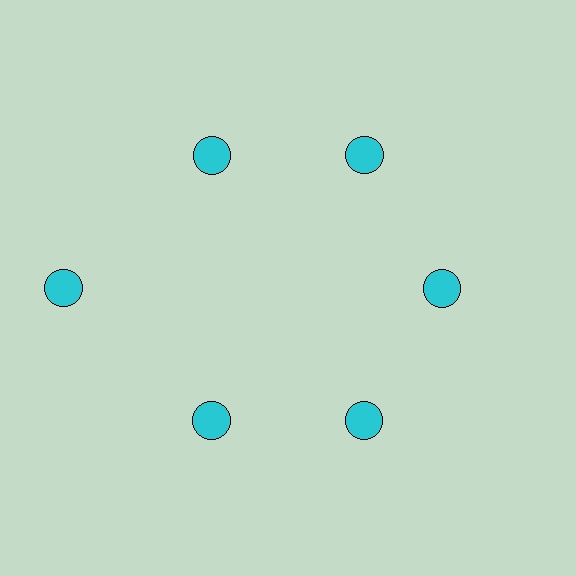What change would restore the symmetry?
The symmetry would be restored by moving it inward, back onto the ring so that all 6 circles sit at equal angles and equal distance from the center.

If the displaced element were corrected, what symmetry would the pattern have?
It would have 6-fold rotational symmetry — the pattern would map onto itself every 60 degrees.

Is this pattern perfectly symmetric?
No. The 6 cyan circles are arranged in a ring, but one element near the 9 o'clock position is pushed outward from the center, breaking the 6-fold rotational symmetry.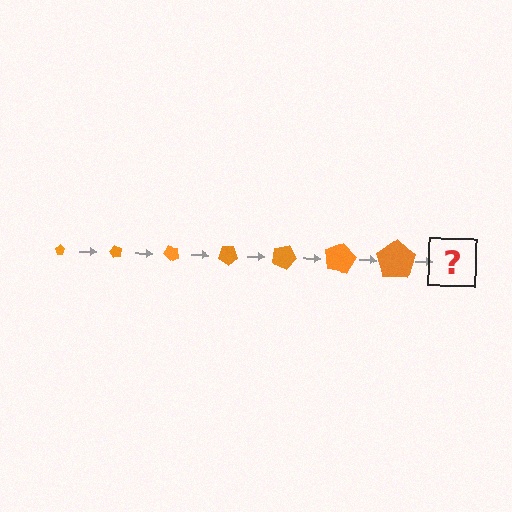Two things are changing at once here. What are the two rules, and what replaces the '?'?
The two rules are that the pentagon grows larger each step and it rotates 60 degrees each step. The '?' should be a pentagon, larger than the previous one and rotated 420 degrees from the start.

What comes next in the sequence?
The next element should be a pentagon, larger than the previous one and rotated 420 degrees from the start.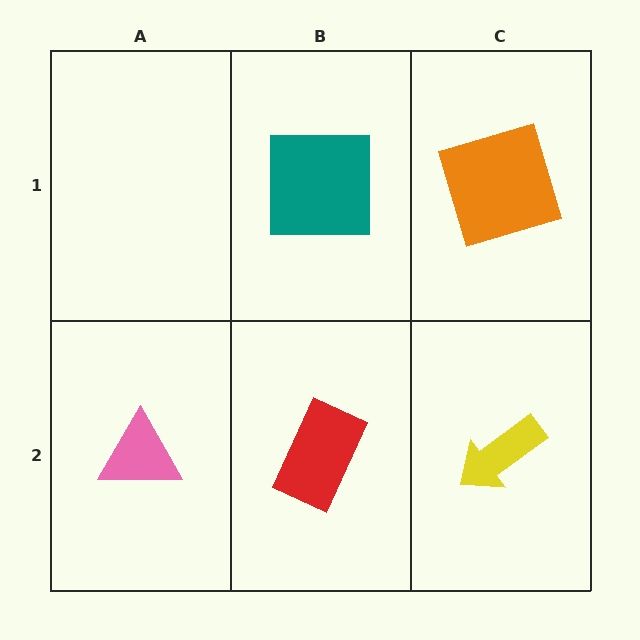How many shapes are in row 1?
2 shapes.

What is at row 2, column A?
A pink triangle.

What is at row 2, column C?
A yellow arrow.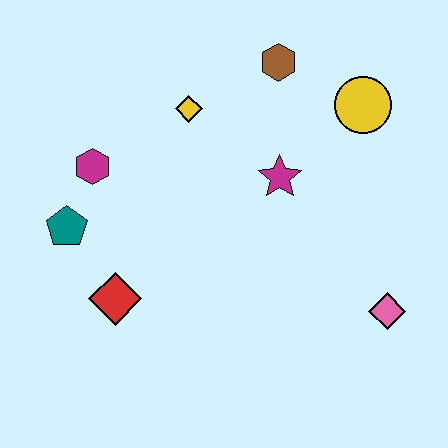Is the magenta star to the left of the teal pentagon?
No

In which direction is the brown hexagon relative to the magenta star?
The brown hexagon is above the magenta star.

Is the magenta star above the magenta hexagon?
No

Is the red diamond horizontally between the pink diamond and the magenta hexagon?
Yes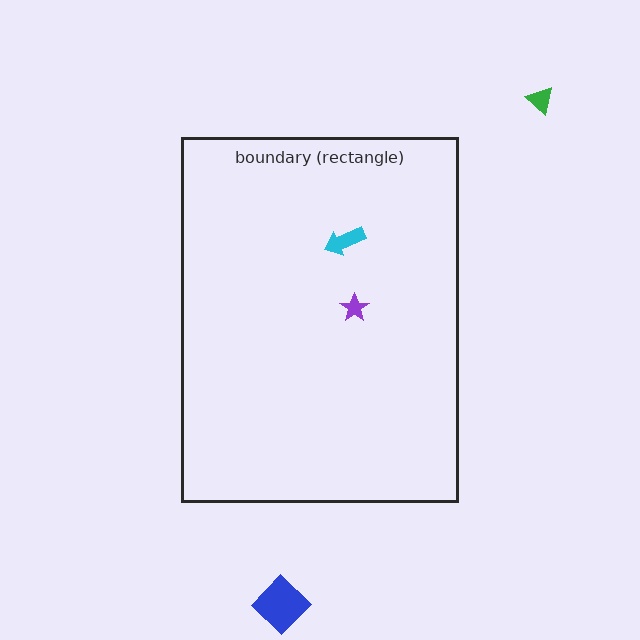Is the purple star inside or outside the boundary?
Inside.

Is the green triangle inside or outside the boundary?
Outside.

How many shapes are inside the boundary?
2 inside, 2 outside.